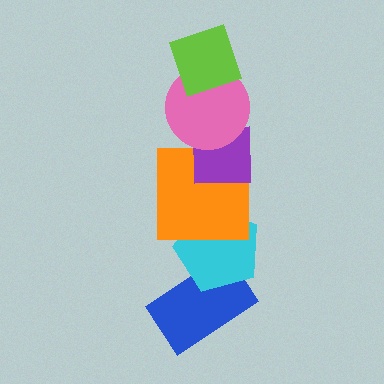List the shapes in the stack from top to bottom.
From top to bottom: the lime diamond, the pink circle, the purple square, the orange square, the cyan pentagon, the blue rectangle.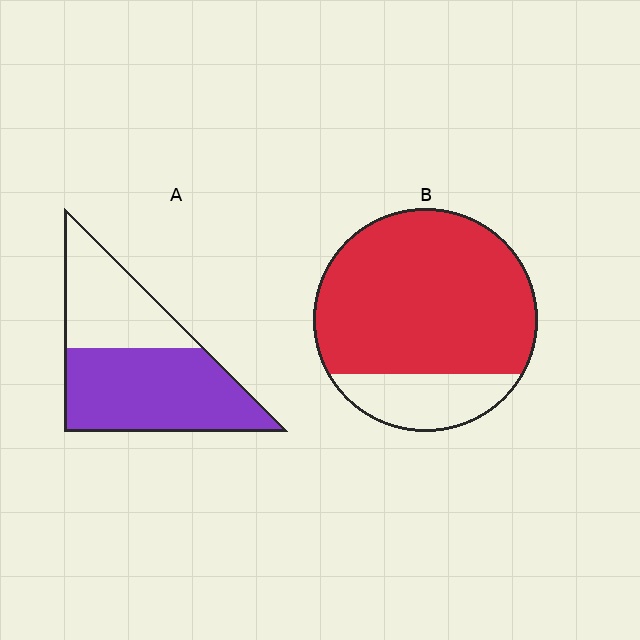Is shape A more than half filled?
Yes.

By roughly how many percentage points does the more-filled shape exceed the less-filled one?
By roughly 20 percentage points (B over A).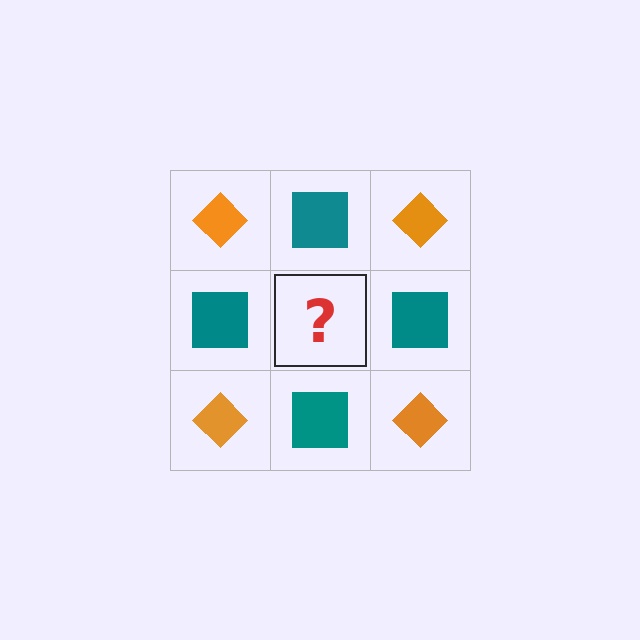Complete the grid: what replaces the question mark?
The question mark should be replaced with an orange diamond.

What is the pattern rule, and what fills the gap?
The rule is that it alternates orange diamond and teal square in a checkerboard pattern. The gap should be filled with an orange diamond.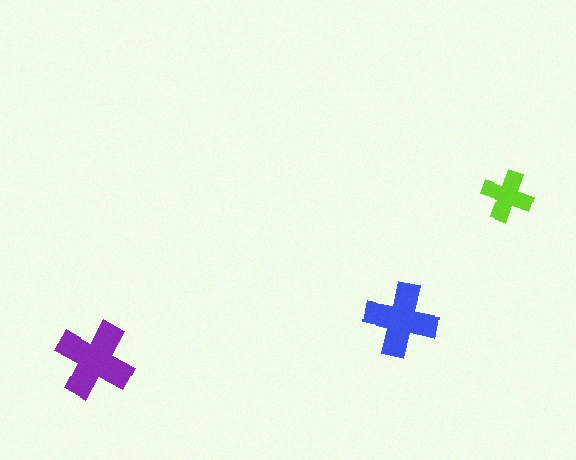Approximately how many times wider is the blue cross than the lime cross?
About 1.5 times wider.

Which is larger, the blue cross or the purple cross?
The purple one.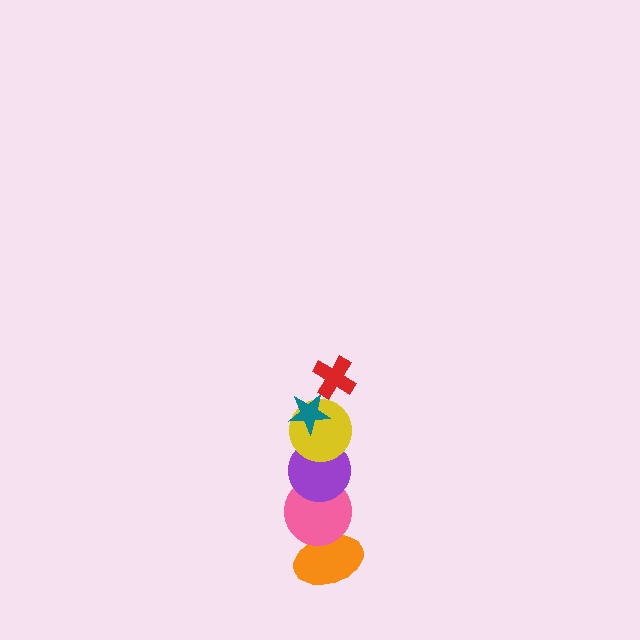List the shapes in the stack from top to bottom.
From top to bottom: the red cross, the teal star, the yellow circle, the purple circle, the pink circle, the orange ellipse.